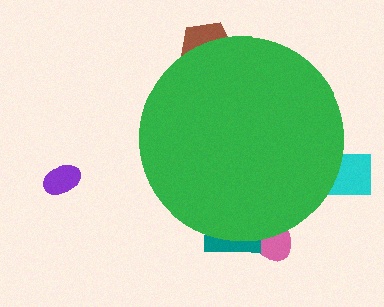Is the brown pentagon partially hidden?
Yes, the brown pentagon is partially hidden behind the green circle.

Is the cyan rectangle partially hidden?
Yes, the cyan rectangle is partially hidden behind the green circle.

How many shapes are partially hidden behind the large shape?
4 shapes are partially hidden.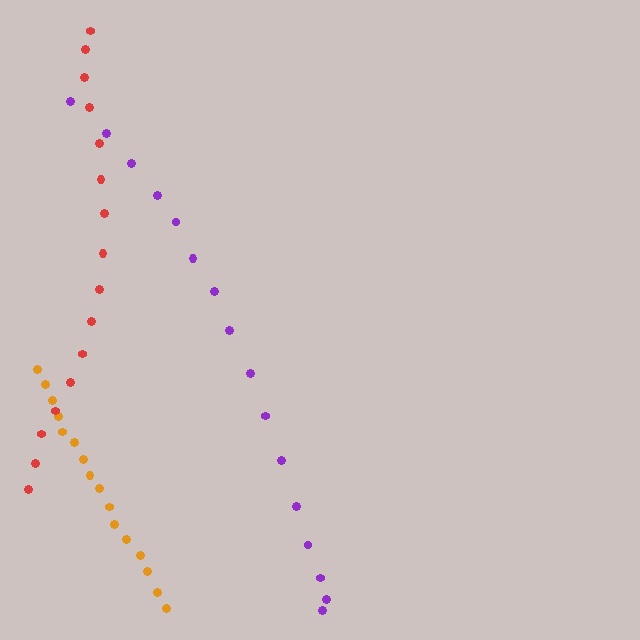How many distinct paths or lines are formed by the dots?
There are 3 distinct paths.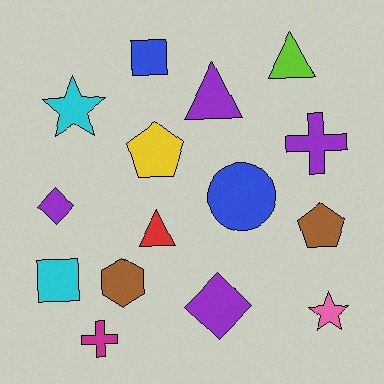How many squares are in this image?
There are 2 squares.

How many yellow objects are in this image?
There is 1 yellow object.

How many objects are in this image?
There are 15 objects.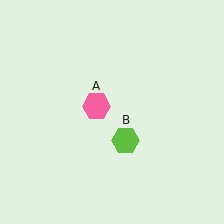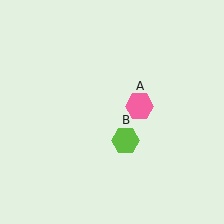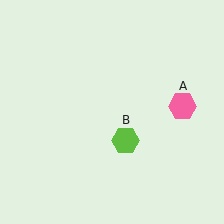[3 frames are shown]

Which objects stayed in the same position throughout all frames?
Lime hexagon (object B) remained stationary.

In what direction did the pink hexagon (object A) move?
The pink hexagon (object A) moved right.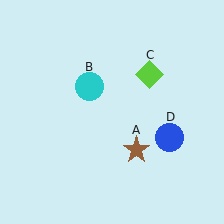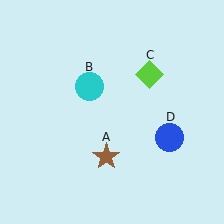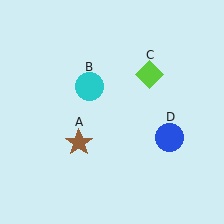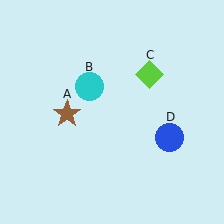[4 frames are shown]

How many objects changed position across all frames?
1 object changed position: brown star (object A).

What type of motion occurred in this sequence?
The brown star (object A) rotated clockwise around the center of the scene.